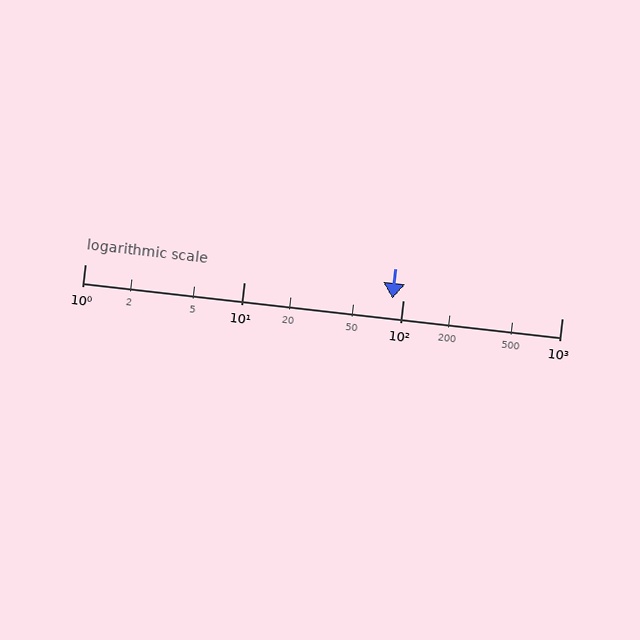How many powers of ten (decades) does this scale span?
The scale spans 3 decades, from 1 to 1000.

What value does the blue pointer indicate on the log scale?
The pointer indicates approximately 86.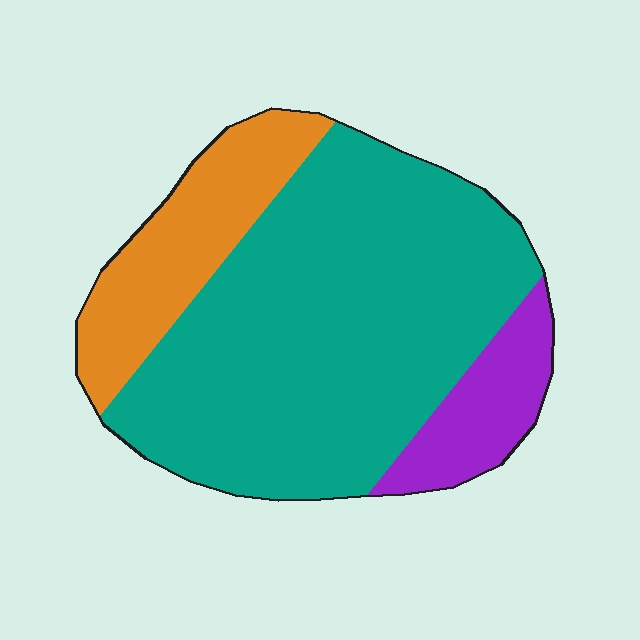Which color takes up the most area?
Teal, at roughly 70%.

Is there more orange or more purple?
Orange.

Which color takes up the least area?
Purple, at roughly 10%.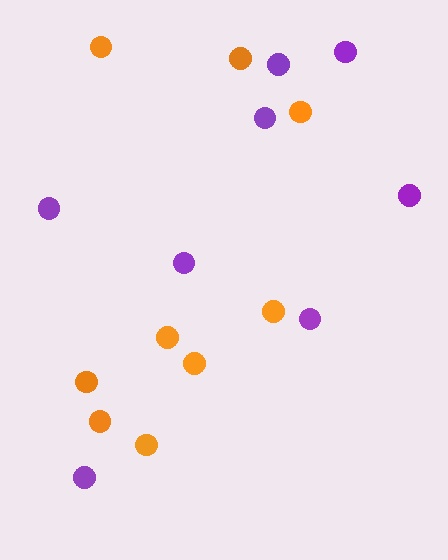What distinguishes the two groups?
There are 2 groups: one group of purple circles (8) and one group of orange circles (9).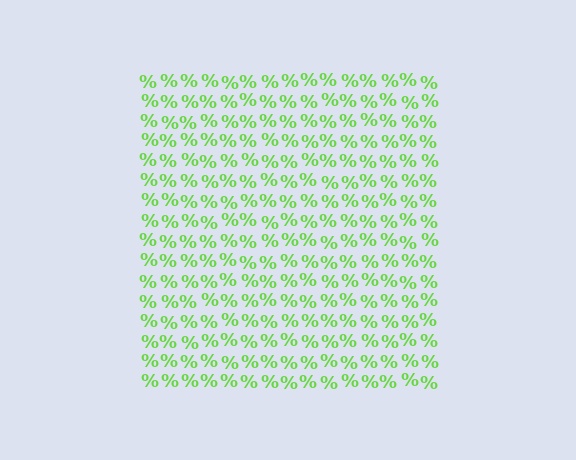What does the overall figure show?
The overall figure shows a square.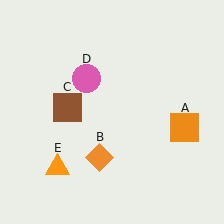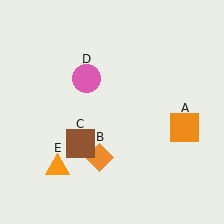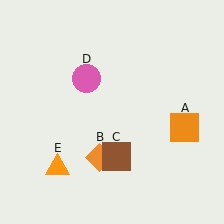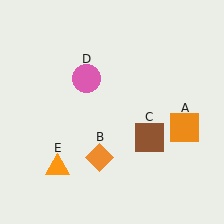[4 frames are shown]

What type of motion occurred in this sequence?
The brown square (object C) rotated counterclockwise around the center of the scene.